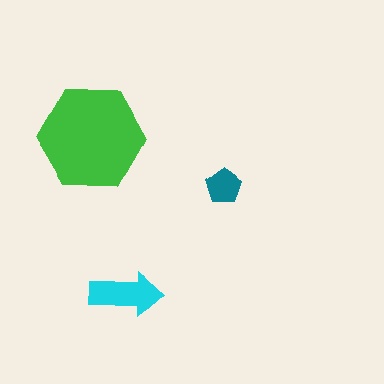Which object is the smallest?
The teal pentagon.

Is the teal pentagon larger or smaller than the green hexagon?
Smaller.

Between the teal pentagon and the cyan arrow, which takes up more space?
The cyan arrow.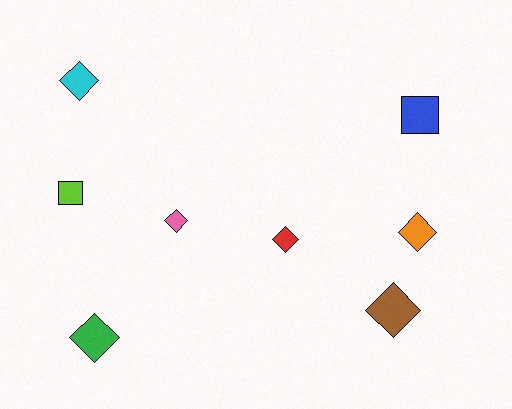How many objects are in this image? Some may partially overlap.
There are 8 objects.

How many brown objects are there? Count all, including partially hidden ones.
There is 1 brown object.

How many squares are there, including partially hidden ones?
There are 2 squares.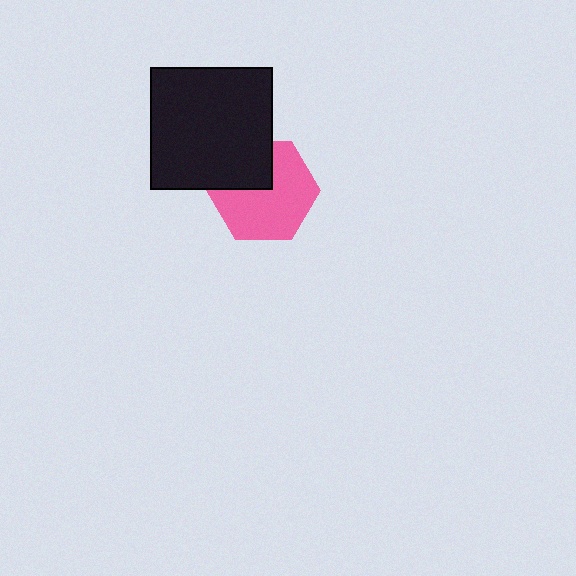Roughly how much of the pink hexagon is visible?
Most of it is visible (roughly 70%).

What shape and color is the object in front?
The object in front is a black square.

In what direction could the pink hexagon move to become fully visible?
The pink hexagon could move down. That would shift it out from behind the black square entirely.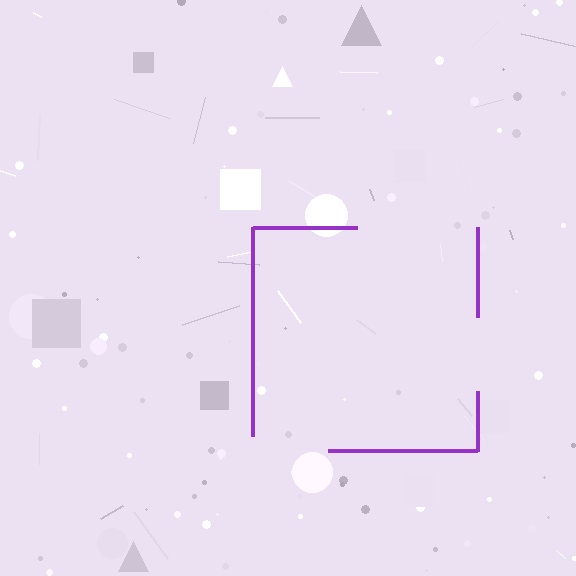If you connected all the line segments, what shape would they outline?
They would outline a square.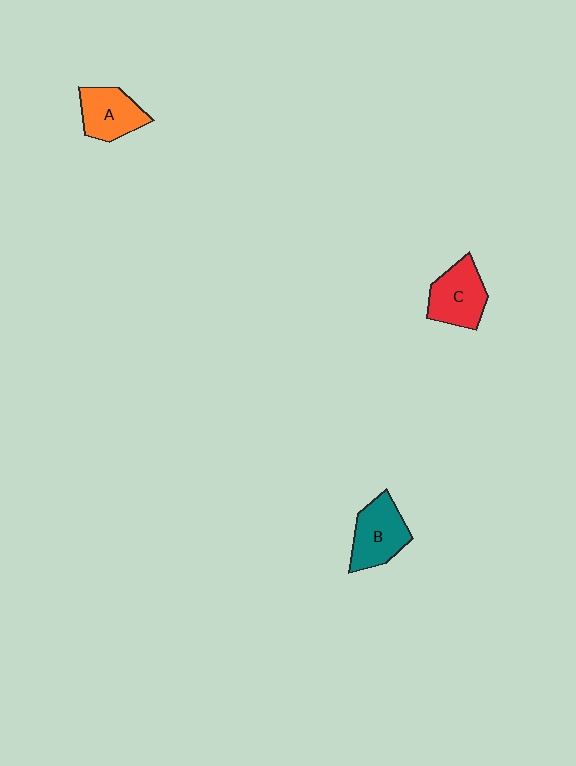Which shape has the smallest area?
Shape A (orange).